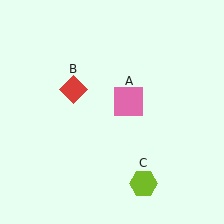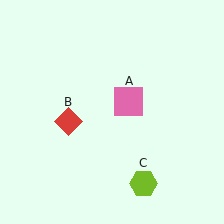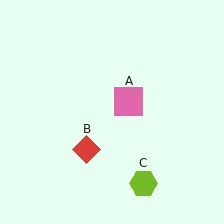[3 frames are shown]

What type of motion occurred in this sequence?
The red diamond (object B) rotated counterclockwise around the center of the scene.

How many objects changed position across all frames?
1 object changed position: red diamond (object B).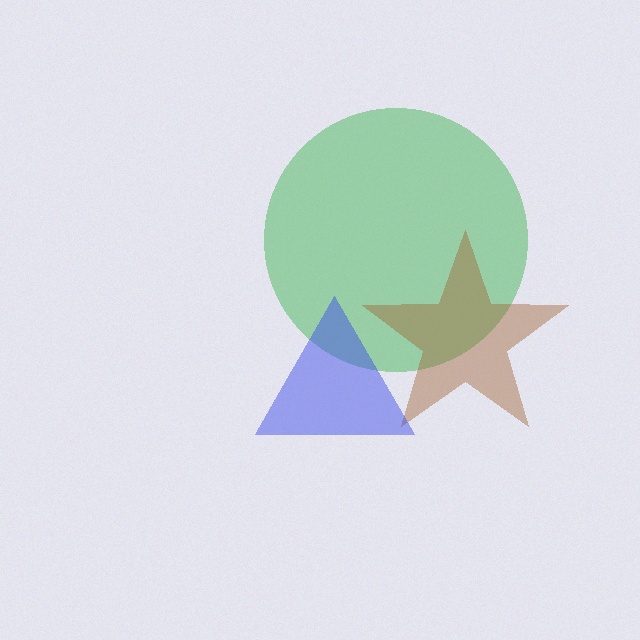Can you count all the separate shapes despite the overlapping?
Yes, there are 3 separate shapes.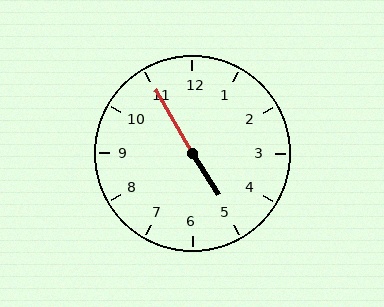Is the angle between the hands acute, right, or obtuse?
It is obtuse.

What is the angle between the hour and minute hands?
Approximately 178 degrees.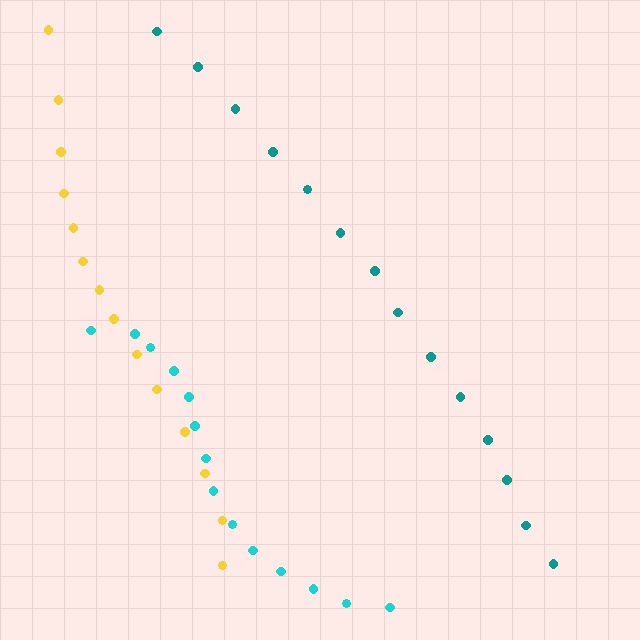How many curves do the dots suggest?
There are 3 distinct paths.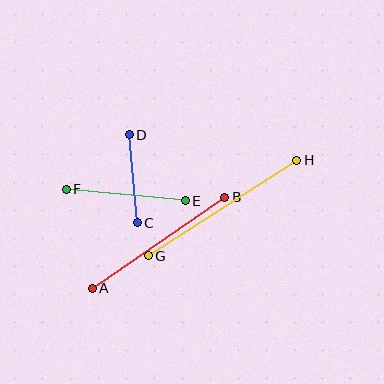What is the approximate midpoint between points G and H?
The midpoint is at approximately (222, 208) pixels.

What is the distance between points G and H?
The distance is approximately 176 pixels.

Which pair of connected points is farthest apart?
Points G and H are farthest apart.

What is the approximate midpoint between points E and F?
The midpoint is at approximately (126, 195) pixels.